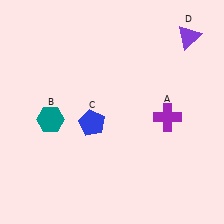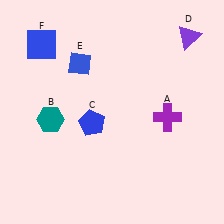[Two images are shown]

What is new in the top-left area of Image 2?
A blue square (F) was added in the top-left area of Image 2.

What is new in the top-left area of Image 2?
A blue diamond (E) was added in the top-left area of Image 2.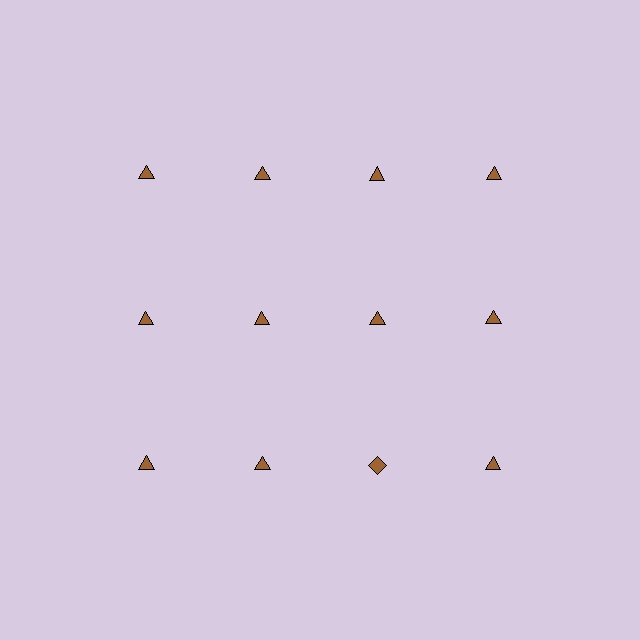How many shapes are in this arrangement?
There are 12 shapes arranged in a grid pattern.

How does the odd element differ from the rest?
It has a different shape: diamond instead of triangle.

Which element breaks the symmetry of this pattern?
The brown diamond in the third row, center column breaks the symmetry. All other shapes are brown triangles.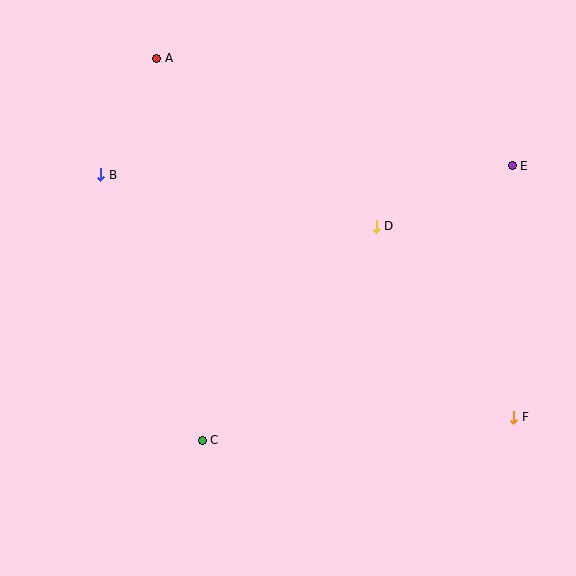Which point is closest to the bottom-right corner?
Point F is closest to the bottom-right corner.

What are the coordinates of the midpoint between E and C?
The midpoint between E and C is at (357, 303).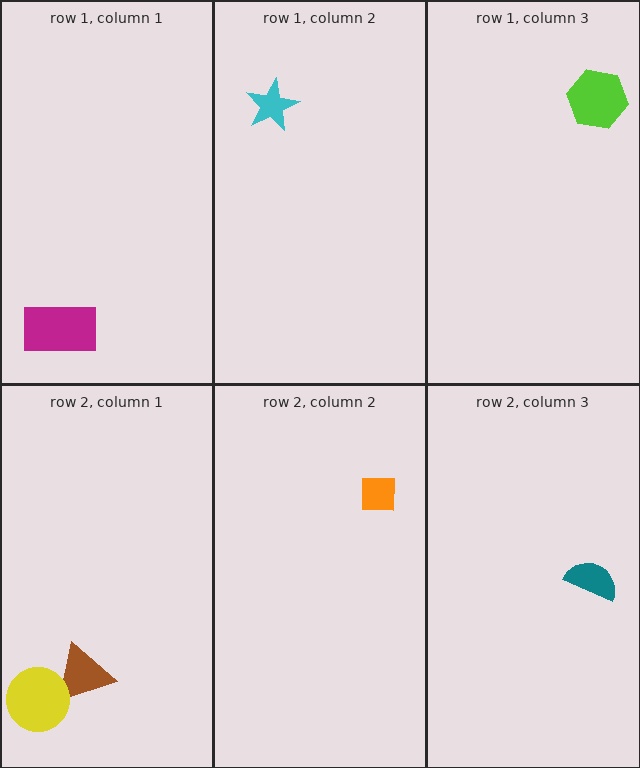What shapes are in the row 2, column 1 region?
The brown triangle, the yellow circle.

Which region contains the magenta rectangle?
The row 1, column 1 region.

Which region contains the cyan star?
The row 1, column 2 region.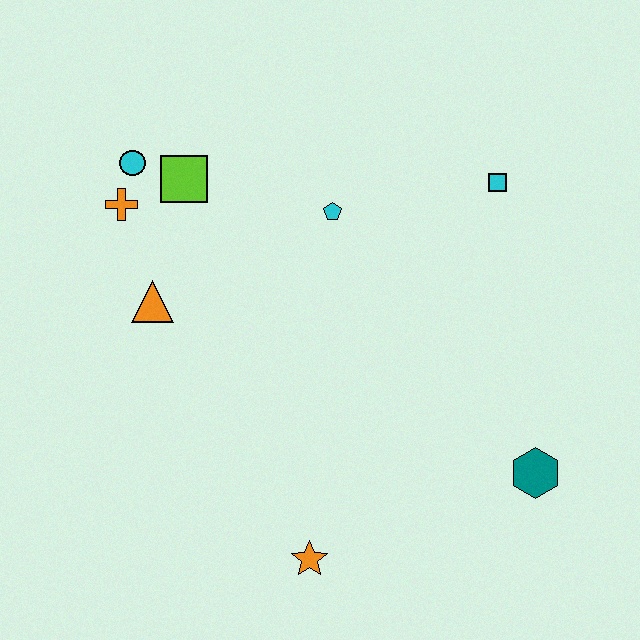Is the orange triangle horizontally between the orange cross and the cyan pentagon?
Yes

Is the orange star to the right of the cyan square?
No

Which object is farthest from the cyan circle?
The teal hexagon is farthest from the cyan circle.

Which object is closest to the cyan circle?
The orange cross is closest to the cyan circle.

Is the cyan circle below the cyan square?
No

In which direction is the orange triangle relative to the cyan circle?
The orange triangle is below the cyan circle.